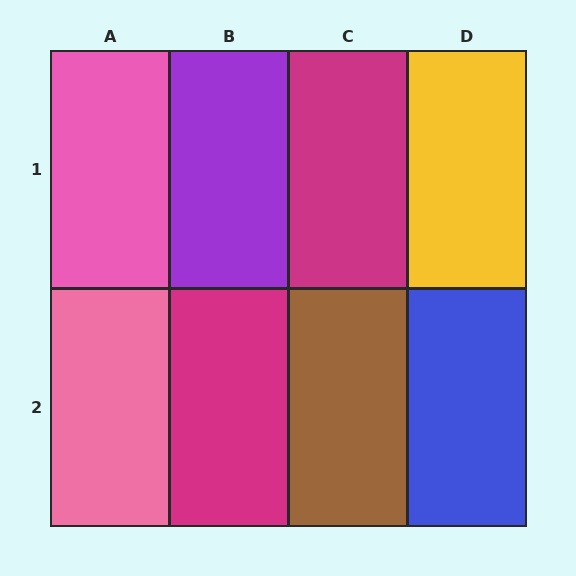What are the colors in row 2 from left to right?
Pink, magenta, brown, blue.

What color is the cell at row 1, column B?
Purple.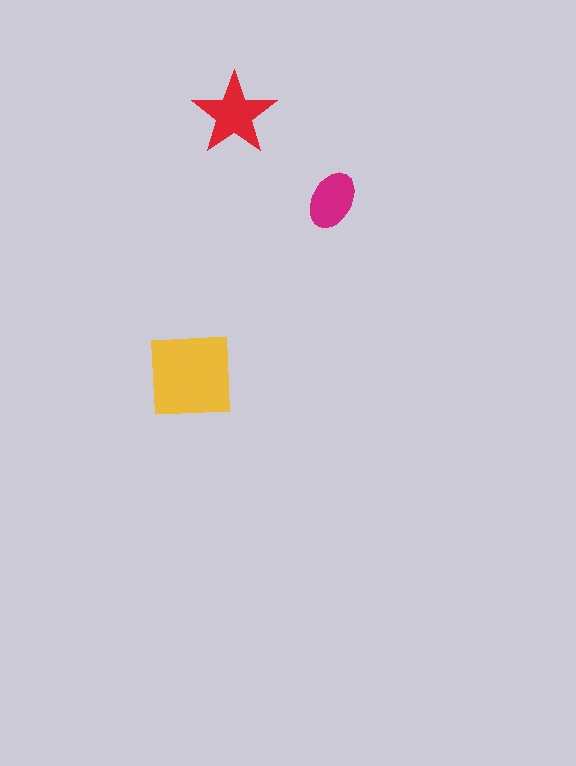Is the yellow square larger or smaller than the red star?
Larger.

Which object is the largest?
The yellow square.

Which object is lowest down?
The yellow square is bottommost.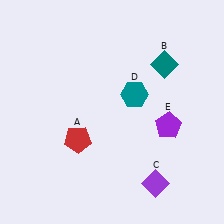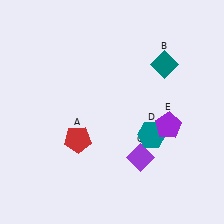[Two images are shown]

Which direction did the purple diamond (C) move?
The purple diamond (C) moved up.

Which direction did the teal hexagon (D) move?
The teal hexagon (D) moved down.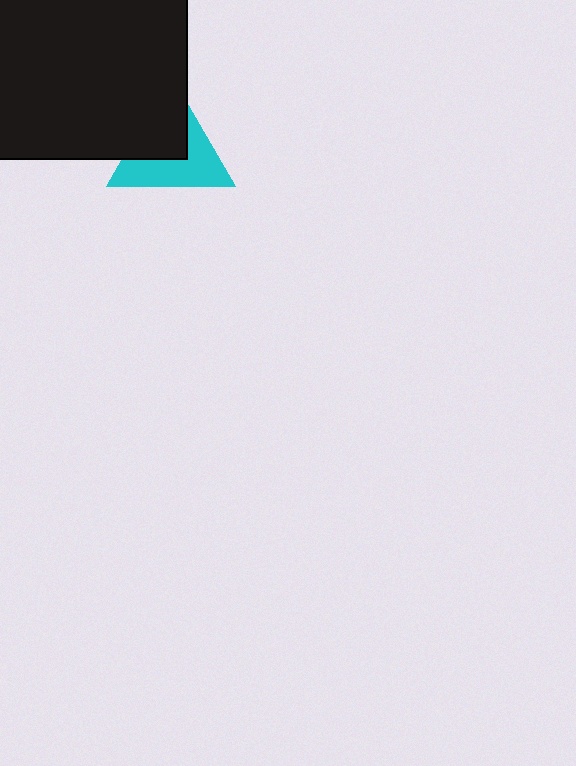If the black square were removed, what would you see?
You would see the complete cyan triangle.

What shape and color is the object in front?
The object in front is a black square.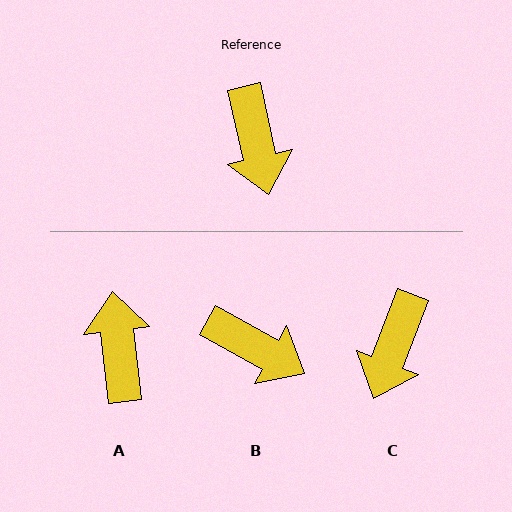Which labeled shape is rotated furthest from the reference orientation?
A, about 174 degrees away.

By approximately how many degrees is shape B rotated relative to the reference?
Approximately 48 degrees counter-clockwise.